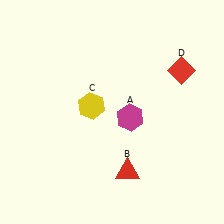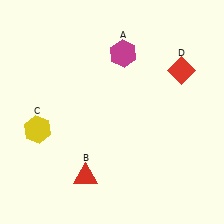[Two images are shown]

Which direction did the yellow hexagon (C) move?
The yellow hexagon (C) moved left.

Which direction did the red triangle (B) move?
The red triangle (B) moved left.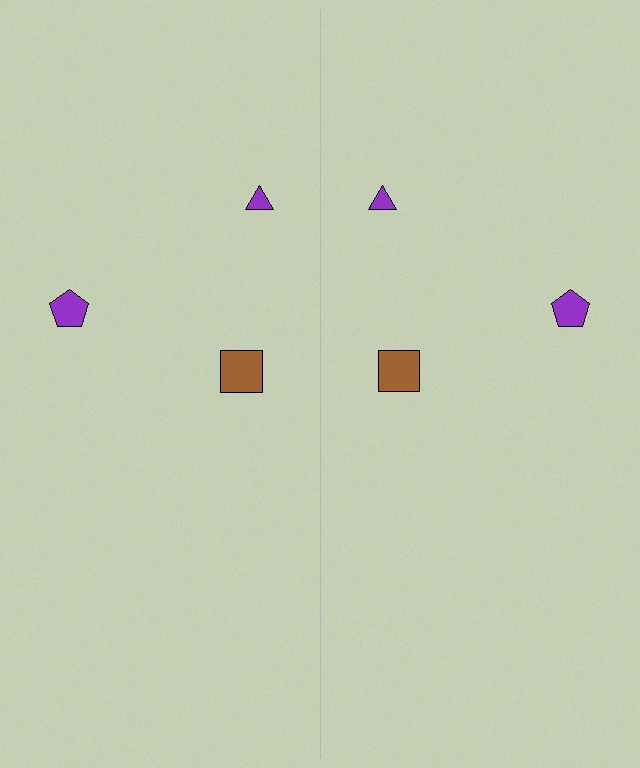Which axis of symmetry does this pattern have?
The pattern has a vertical axis of symmetry running through the center of the image.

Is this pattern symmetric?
Yes, this pattern has bilateral (reflection) symmetry.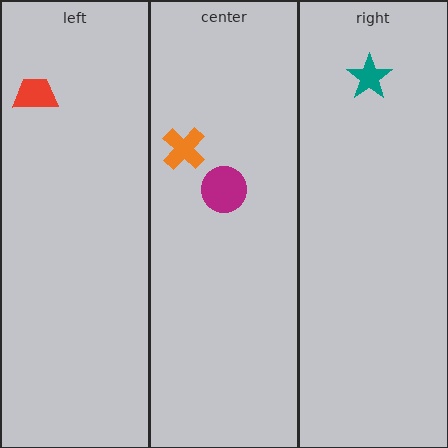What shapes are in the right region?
The teal star.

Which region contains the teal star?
The right region.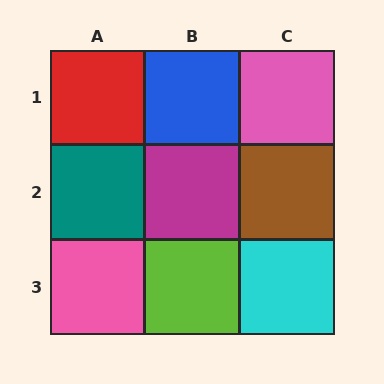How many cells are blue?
1 cell is blue.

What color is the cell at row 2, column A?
Teal.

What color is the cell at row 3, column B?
Lime.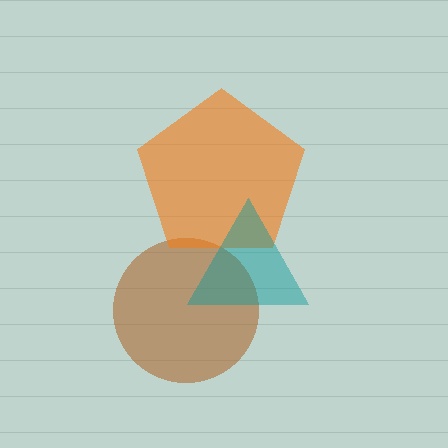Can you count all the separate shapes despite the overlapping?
Yes, there are 3 separate shapes.